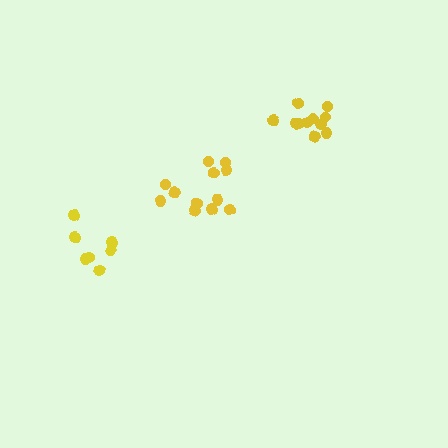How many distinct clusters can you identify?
There are 3 distinct clusters.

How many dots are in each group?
Group 1: 12 dots, Group 2: 7 dots, Group 3: 11 dots (30 total).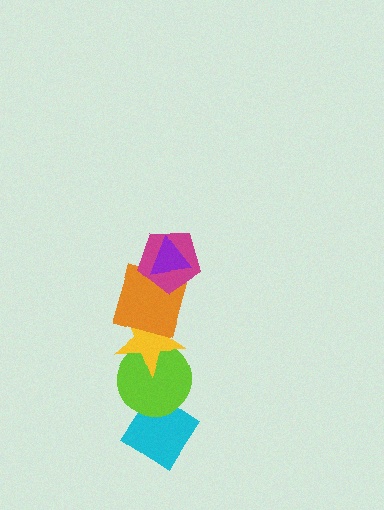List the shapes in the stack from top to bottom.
From top to bottom: the purple triangle, the magenta pentagon, the orange square, the yellow star, the lime circle, the cyan diamond.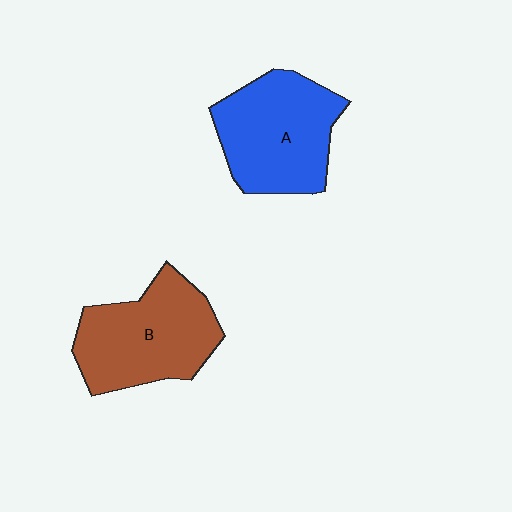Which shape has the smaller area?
Shape A (blue).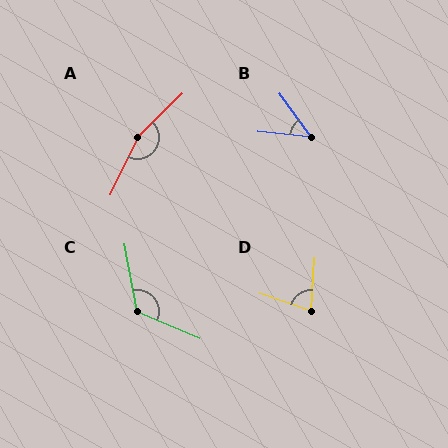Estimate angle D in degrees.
Approximately 76 degrees.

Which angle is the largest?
A, at approximately 160 degrees.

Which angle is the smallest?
B, at approximately 49 degrees.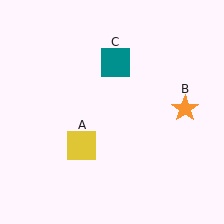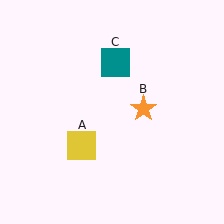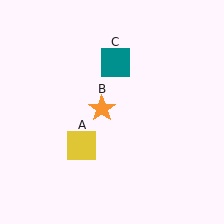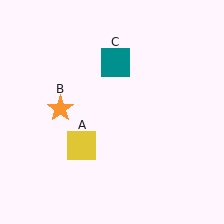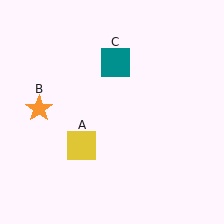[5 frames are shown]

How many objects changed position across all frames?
1 object changed position: orange star (object B).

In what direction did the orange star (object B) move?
The orange star (object B) moved left.